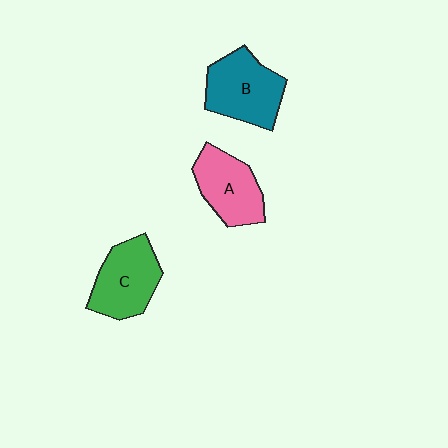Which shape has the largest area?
Shape B (teal).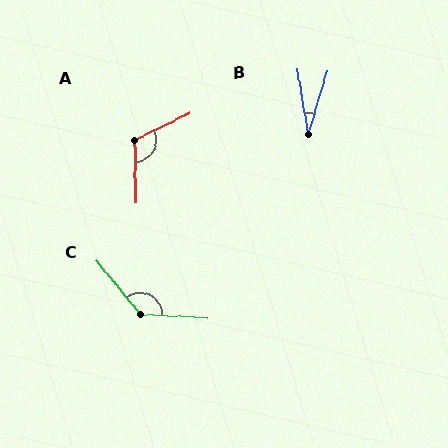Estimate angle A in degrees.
Approximately 115 degrees.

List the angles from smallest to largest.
B (26°), A (115°), C (132°).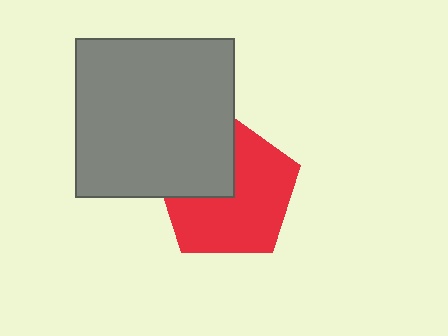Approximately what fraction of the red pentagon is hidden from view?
Roughly 34% of the red pentagon is hidden behind the gray square.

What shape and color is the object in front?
The object in front is a gray square.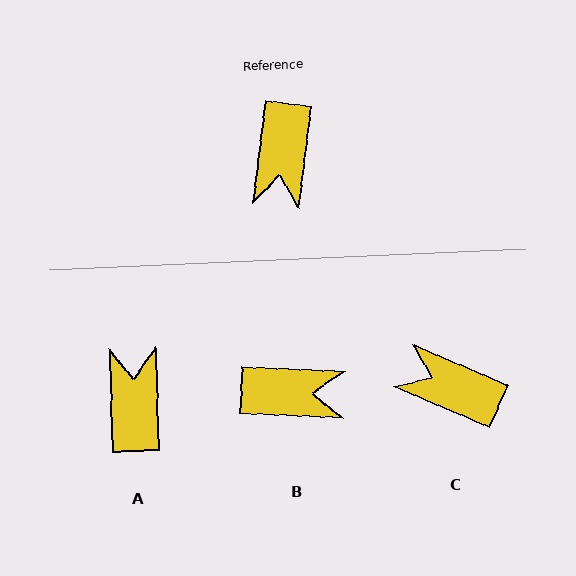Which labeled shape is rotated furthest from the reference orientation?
A, about 171 degrees away.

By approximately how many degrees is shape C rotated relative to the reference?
Approximately 106 degrees clockwise.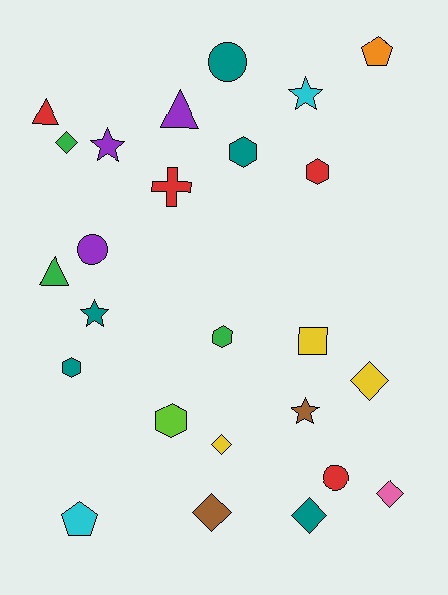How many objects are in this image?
There are 25 objects.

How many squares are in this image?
There is 1 square.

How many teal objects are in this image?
There are 5 teal objects.